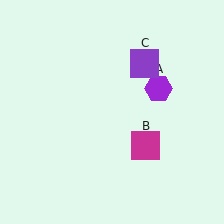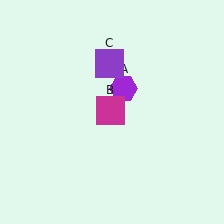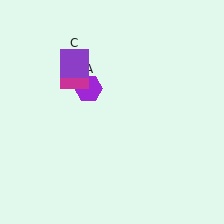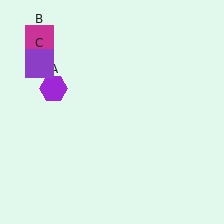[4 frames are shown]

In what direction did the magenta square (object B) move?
The magenta square (object B) moved up and to the left.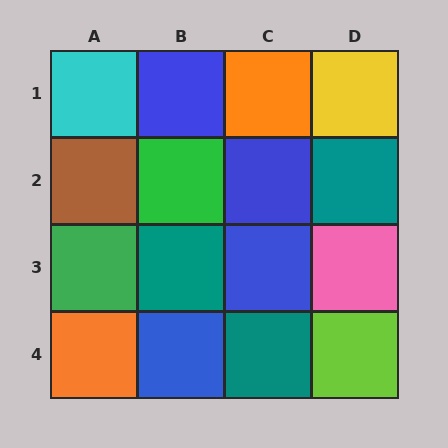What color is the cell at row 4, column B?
Blue.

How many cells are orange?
2 cells are orange.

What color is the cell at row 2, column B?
Green.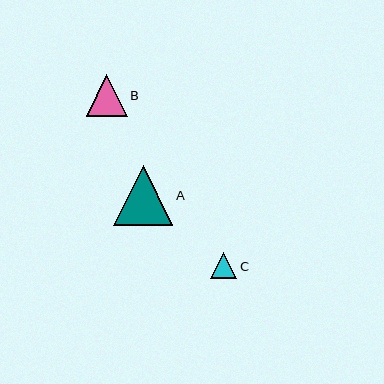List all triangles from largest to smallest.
From largest to smallest: A, B, C.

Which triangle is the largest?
Triangle A is the largest with a size of approximately 60 pixels.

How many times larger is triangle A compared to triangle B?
Triangle A is approximately 1.4 times the size of triangle B.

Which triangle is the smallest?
Triangle C is the smallest with a size of approximately 26 pixels.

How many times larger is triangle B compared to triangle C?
Triangle B is approximately 1.6 times the size of triangle C.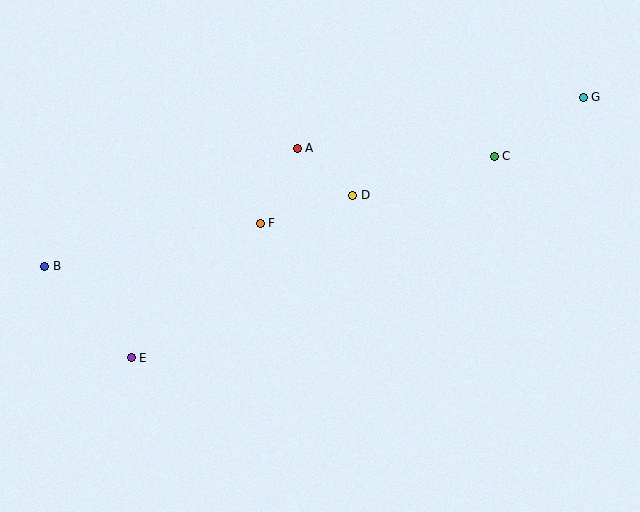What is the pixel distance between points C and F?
The distance between C and F is 244 pixels.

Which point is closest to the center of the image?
Point F at (260, 223) is closest to the center.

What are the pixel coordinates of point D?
Point D is at (353, 195).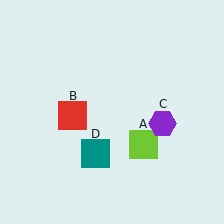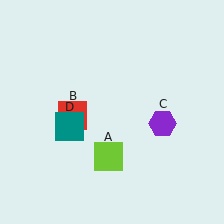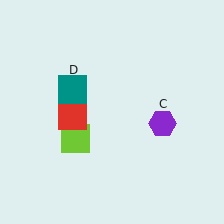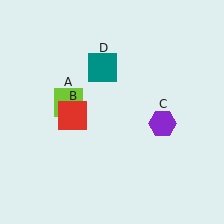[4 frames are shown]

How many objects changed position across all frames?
2 objects changed position: lime square (object A), teal square (object D).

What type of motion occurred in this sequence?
The lime square (object A), teal square (object D) rotated clockwise around the center of the scene.